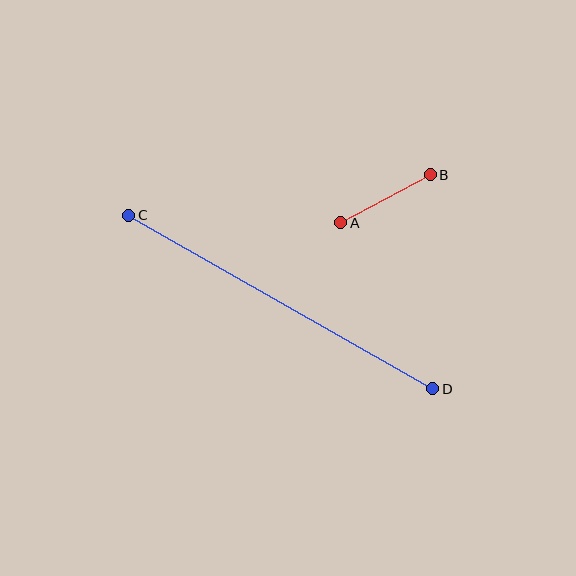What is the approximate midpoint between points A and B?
The midpoint is at approximately (385, 199) pixels.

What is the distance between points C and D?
The distance is approximately 350 pixels.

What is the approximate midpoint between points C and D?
The midpoint is at approximately (281, 302) pixels.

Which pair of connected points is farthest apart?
Points C and D are farthest apart.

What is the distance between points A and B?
The distance is approximately 101 pixels.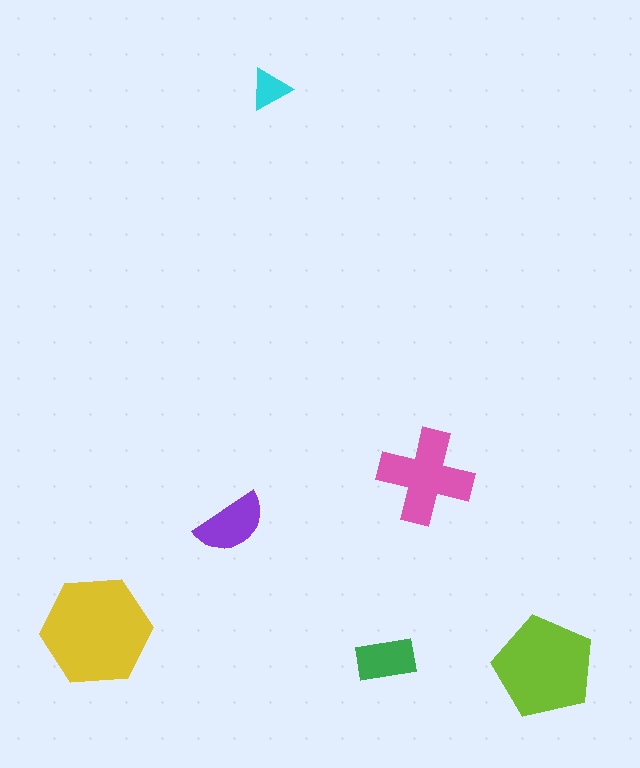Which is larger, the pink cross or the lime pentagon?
The lime pentagon.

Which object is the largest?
The yellow hexagon.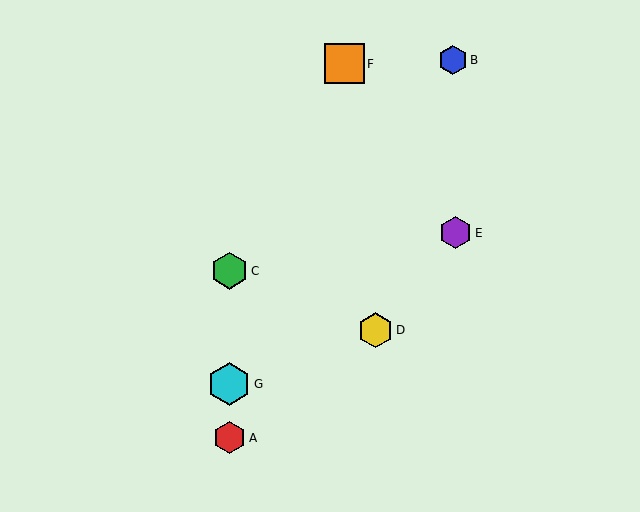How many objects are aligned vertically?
3 objects (A, C, G) are aligned vertically.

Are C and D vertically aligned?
No, C is at x≈229 and D is at x≈376.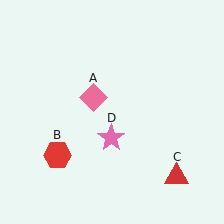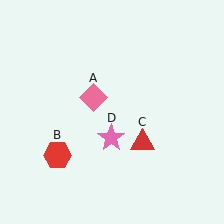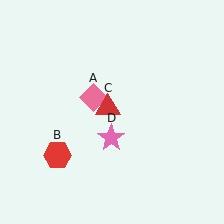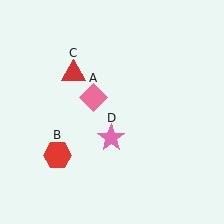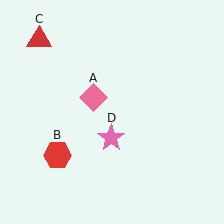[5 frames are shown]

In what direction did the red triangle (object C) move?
The red triangle (object C) moved up and to the left.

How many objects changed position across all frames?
1 object changed position: red triangle (object C).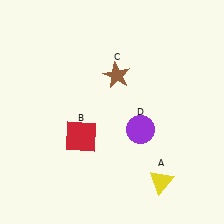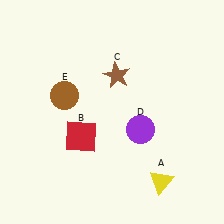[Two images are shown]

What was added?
A brown circle (E) was added in Image 2.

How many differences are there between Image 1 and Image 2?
There is 1 difference between the two images.